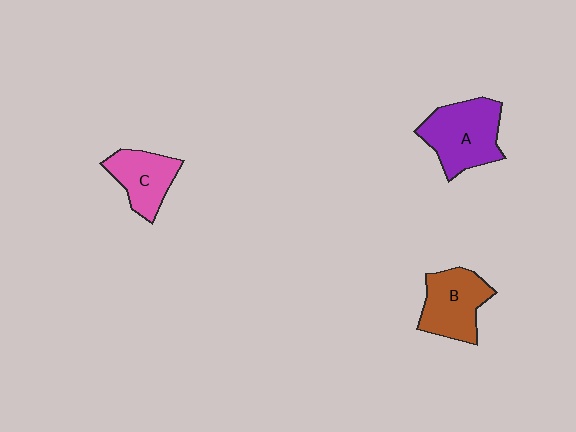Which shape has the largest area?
Shape A (purple).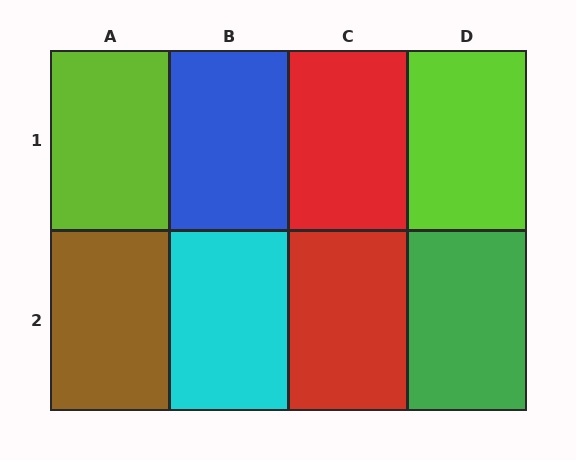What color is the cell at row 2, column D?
Green.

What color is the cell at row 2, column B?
Cyan.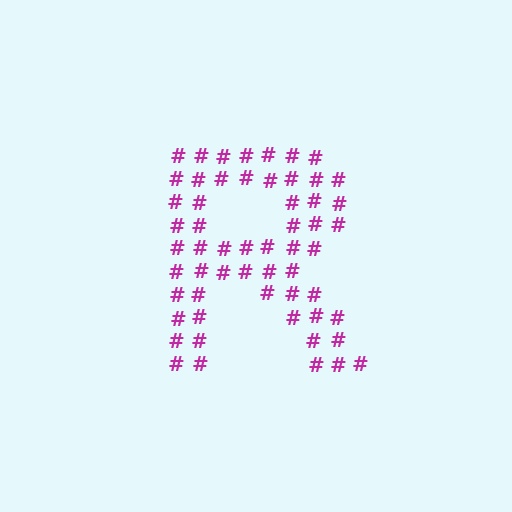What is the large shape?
The large shape is the letter R.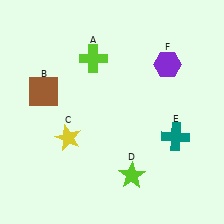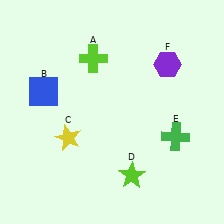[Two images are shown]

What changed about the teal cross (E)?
In Image 1, E is teal. In Image 2, it changed to green.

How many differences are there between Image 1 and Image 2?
There are 2 differences between the two images.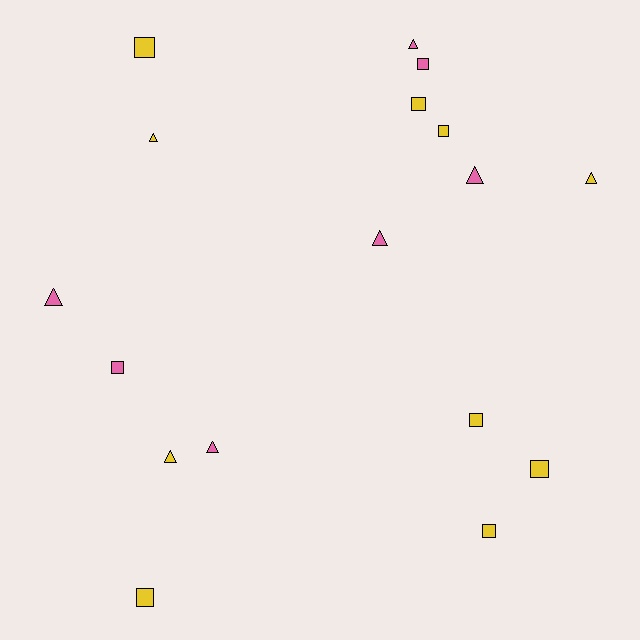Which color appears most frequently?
Yellow, with 10 objects.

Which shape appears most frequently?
Square, with 9 objects.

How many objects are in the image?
There are 17 objects.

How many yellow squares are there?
There are 7 yellow squares.